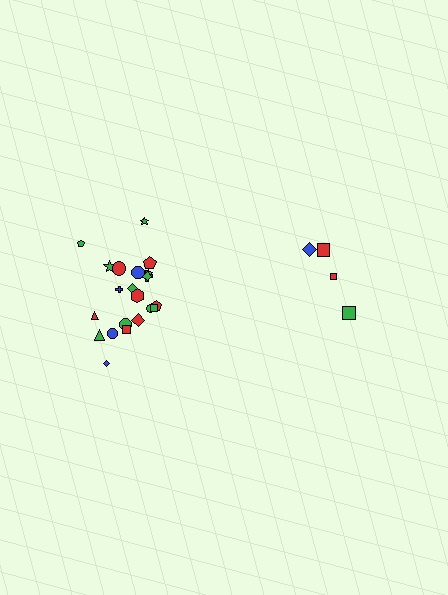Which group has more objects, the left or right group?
The left group.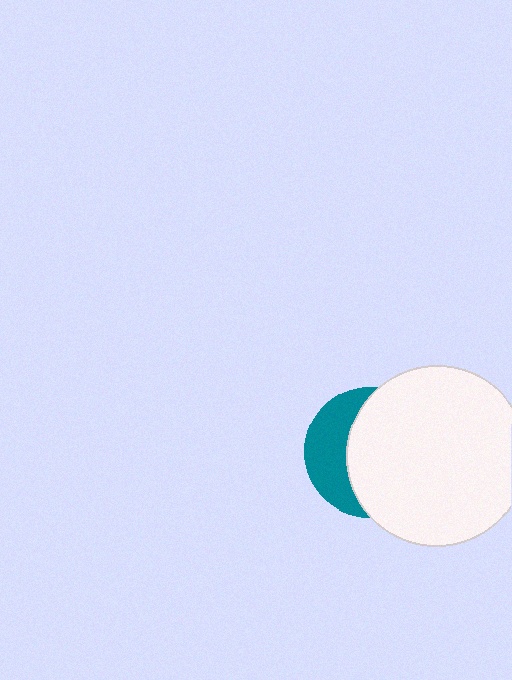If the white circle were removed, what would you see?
You would see the complete teal circle.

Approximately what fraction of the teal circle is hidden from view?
Roughly 64% of the teal circle is hidden behind the white circle.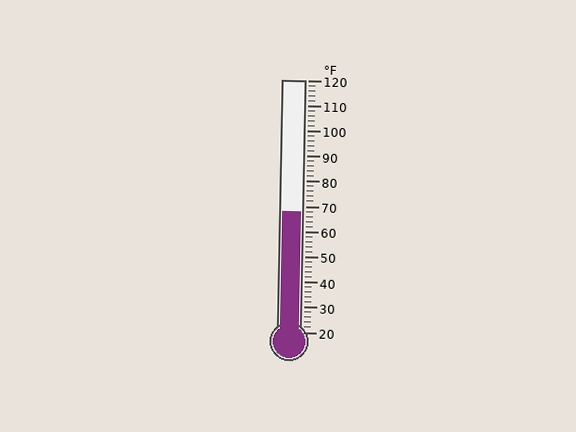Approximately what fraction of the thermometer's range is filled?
The thermometer is filled to approximately 50% of its range.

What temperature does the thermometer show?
The thermometer shows approximately 68°F.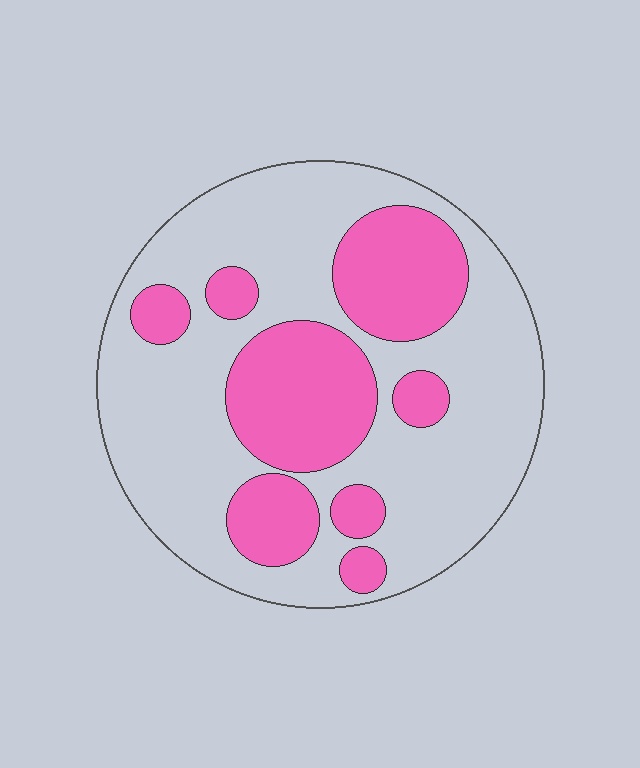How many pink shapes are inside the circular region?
8.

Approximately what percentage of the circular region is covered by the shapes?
Approximately 35%.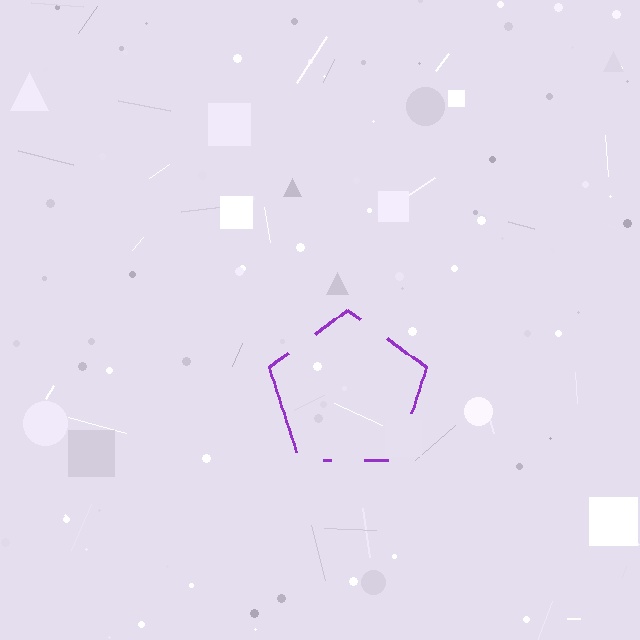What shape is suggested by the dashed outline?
The dashed outline suggests a pentagon.